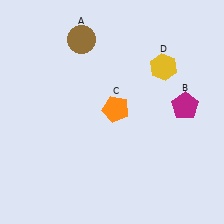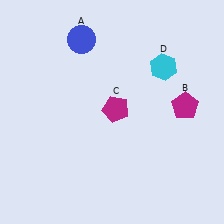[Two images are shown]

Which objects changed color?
A changed from brown to blue. C changed from orange to magenta. D changed from yellow to cyan.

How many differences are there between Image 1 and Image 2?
There are 3 differences between the two images.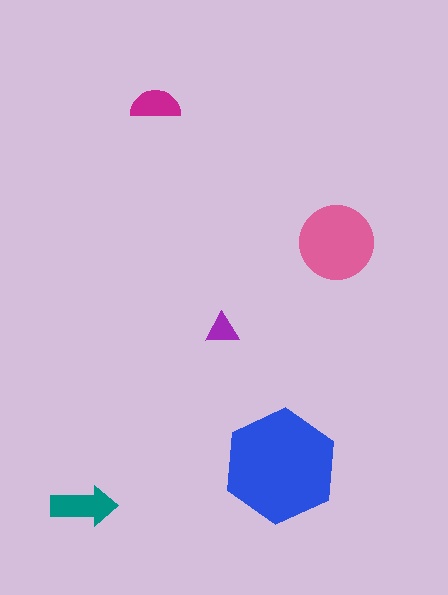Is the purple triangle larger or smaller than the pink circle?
Smaller.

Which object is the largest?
The blue hexagon.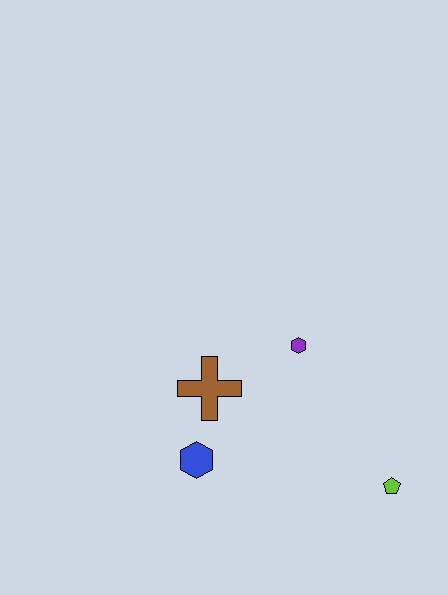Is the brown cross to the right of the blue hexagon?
Yes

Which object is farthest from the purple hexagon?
The lime pentagon is farthest from the purple hexagon.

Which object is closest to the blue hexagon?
The brown cross is closest to the blue hexagon.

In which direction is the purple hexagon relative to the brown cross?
The purple hexagon is to the right of the brown cross.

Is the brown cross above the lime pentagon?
Yes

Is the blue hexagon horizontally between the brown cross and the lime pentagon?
No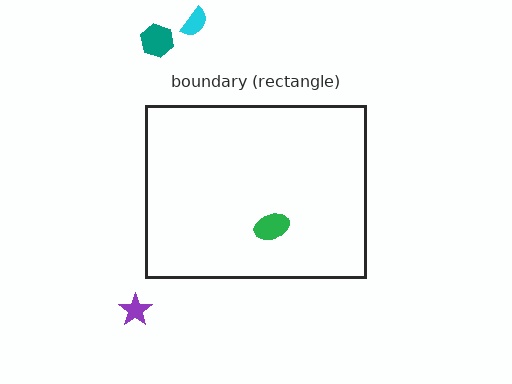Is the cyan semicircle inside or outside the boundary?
Outside.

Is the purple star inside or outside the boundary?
Outside.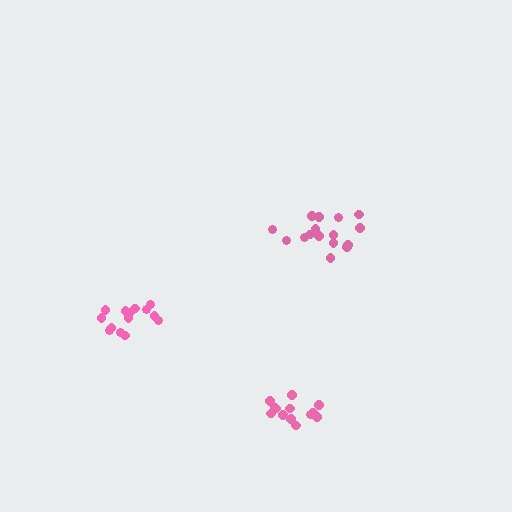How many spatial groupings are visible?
There are 3 spatial groupings.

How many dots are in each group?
Group 1: 17 dots, Group 2: 14 dots, Group 3: 15 dots (46 total).